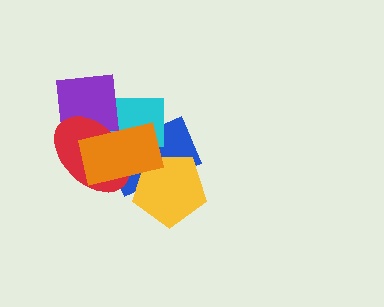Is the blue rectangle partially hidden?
Yes, it is partially covered by another shape.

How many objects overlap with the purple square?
3 objects overlap with the purple square.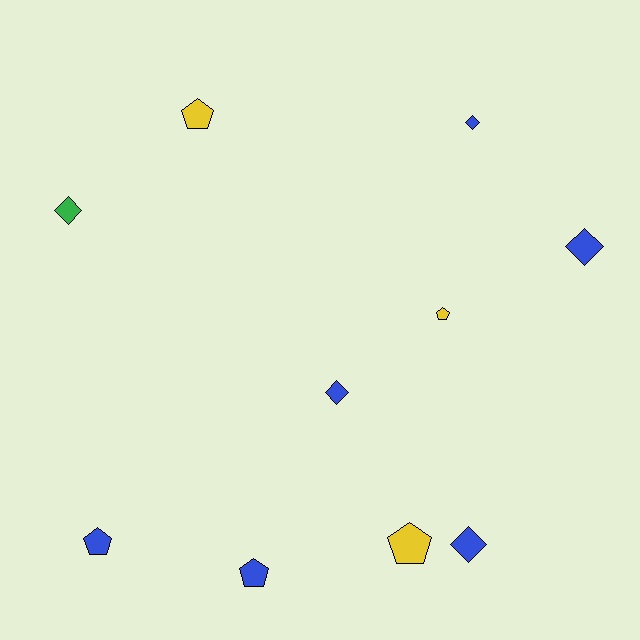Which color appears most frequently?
Blue, with 6 objects.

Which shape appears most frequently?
Diamond, with 5 objects.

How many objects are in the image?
There are 10 objects.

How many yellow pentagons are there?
There are 3 yellow pentagons.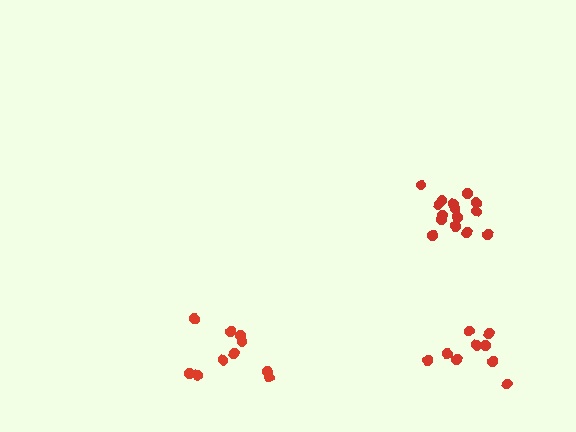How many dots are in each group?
Group 1: 10 dots, Group 2: 9 dots, Group 3: 15 dots (34 total).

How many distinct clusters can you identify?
There are 3 distinct clusters.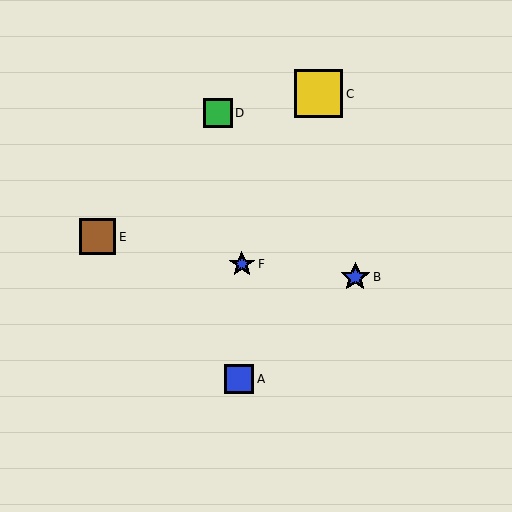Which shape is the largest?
The yellow square (labeled C) is the largest.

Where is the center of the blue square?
The center of the blue square is at (239, 379).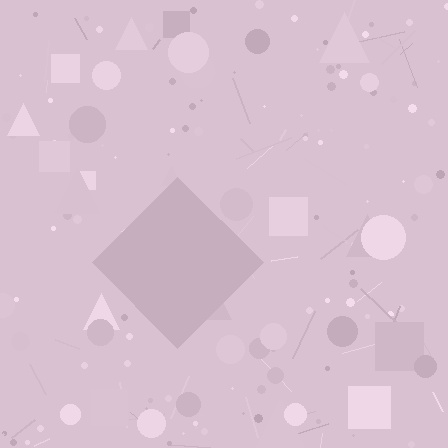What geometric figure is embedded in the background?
A diamond is embedded in the background.